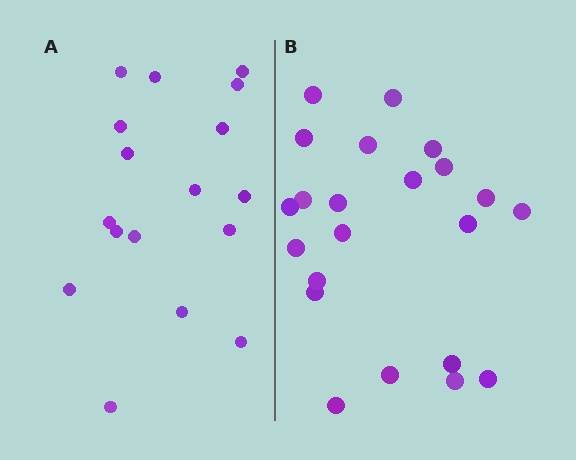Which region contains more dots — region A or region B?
Region B (the right region) has more dots.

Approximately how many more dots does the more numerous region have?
Region B has about 5 more dots than region A.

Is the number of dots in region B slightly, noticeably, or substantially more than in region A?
Region B has noticeably more, but not dramatically so. The ratio is roughly 1.3 to 1.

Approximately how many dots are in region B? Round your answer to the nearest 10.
About 20 dots. (The exact count is 22, which rounds to 20.)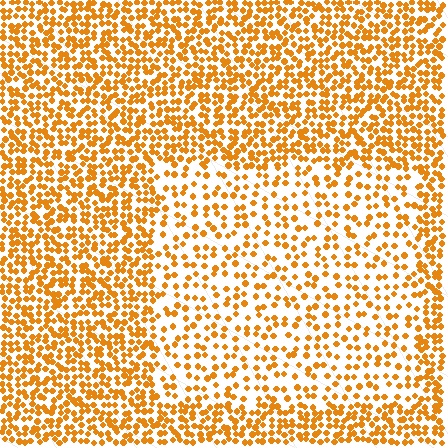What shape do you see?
I see a rectangle.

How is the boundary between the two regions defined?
The boundary is defined by a change in element density (approximately 2.0x ratio). All elements are the same color, size, and shape.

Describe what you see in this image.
The image contains small orange elements arranged at two different densities. A rectangle-shaped region is visible where the elements are less densely packed than the surrounding area.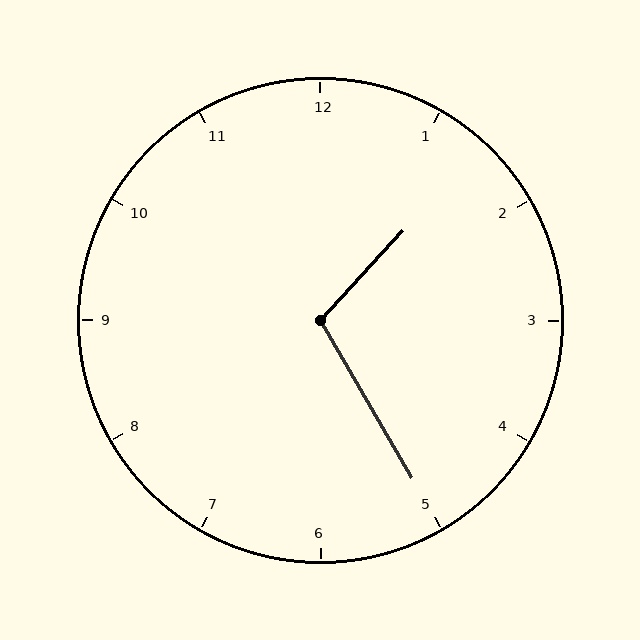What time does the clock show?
1:25.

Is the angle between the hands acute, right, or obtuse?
It is obtuse.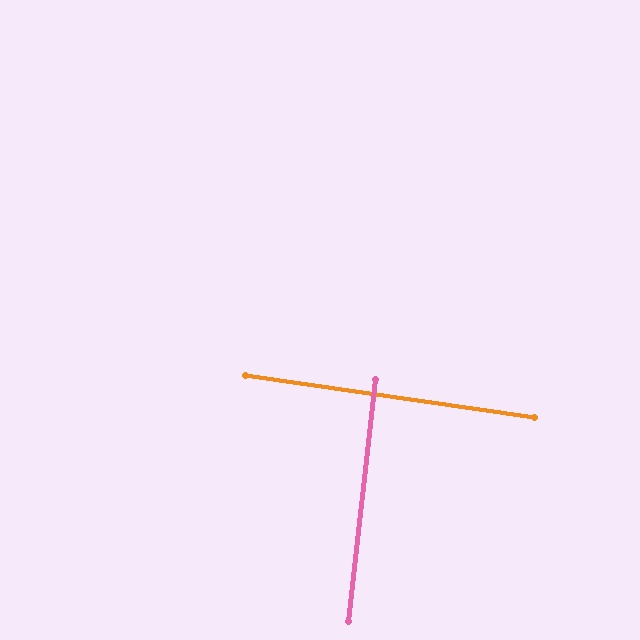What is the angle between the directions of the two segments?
Approximately 88 degrees.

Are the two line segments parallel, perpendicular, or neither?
Perpendicular — they meet at approximately 88°.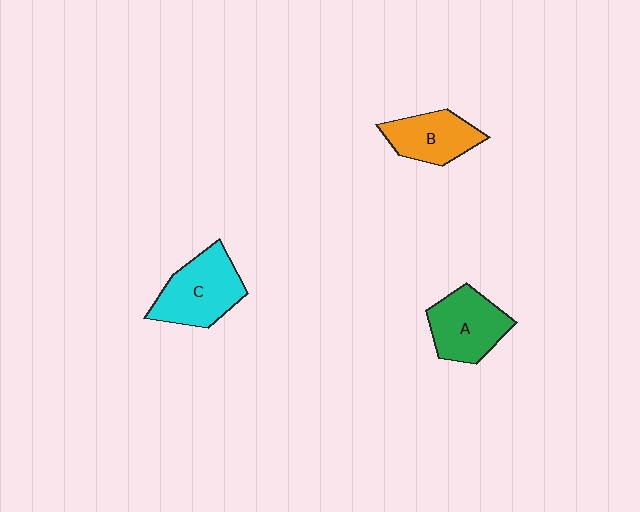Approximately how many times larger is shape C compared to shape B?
Approximately 1.3 times.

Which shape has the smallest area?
Shape B (orange).